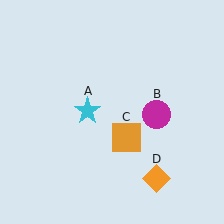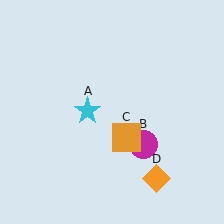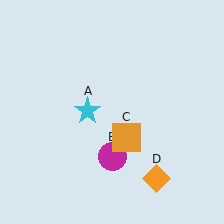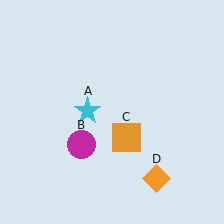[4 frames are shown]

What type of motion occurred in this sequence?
The magenta circle (object B) rotated clockwise around the center of the scene.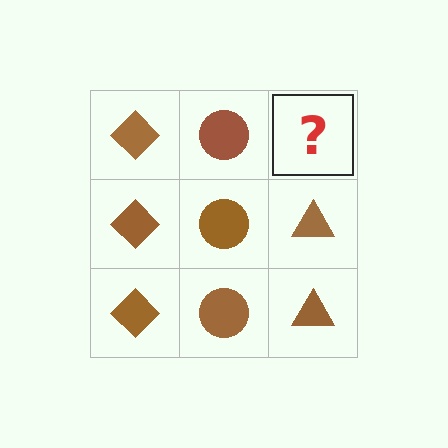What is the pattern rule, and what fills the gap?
The rule is that each column has a consistent shape. The gap should be filled with a brown triangle.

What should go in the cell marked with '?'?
The missing cell should contain a brown triangle.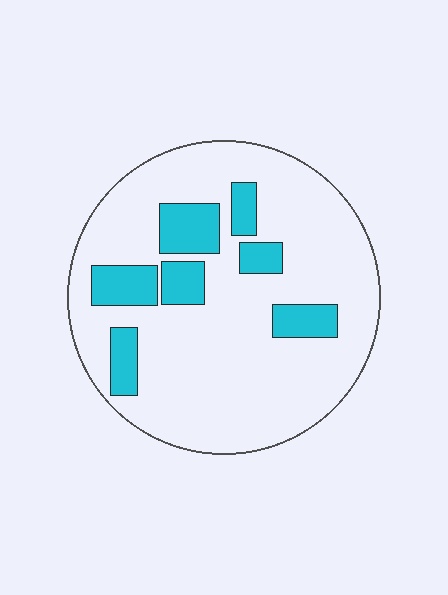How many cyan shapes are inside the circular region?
7.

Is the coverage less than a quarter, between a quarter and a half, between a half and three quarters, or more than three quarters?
Less than a quarter.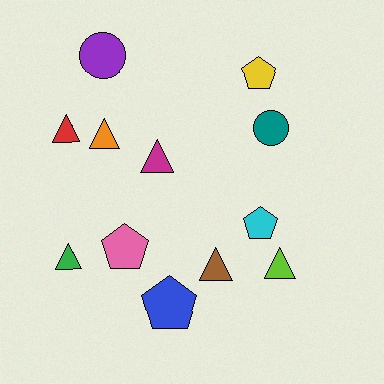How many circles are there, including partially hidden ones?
There are 2 circles.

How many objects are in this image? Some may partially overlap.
There are 12 objects.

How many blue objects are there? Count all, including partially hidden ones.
There is 1 blue object.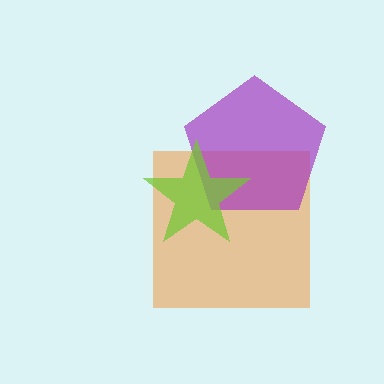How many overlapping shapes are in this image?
There are 3 overlapping shapes in the image.